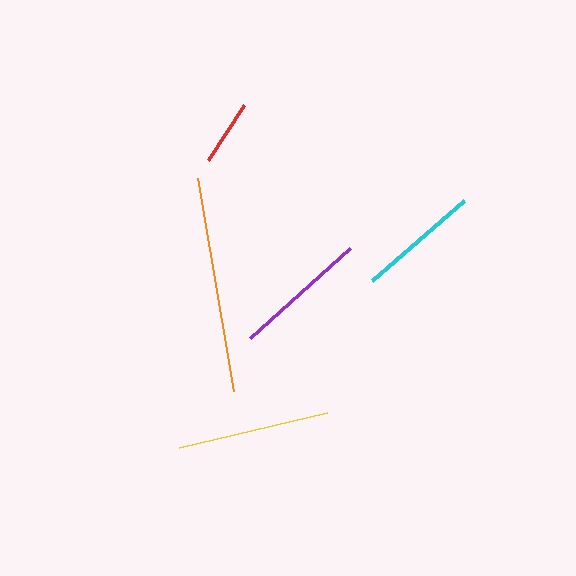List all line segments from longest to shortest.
From longest to shortest: orange, yellow, purple, cyan, red.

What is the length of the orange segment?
The orange segment is approximately 216 pixels long.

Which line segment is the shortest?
The red line is the shortest at approximately 66 pixels.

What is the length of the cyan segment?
The cyan segment is approximately 122 pixels long.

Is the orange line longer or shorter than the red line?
The orange line is longer than the red line.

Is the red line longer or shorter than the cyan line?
The cyan line is longer than the red line.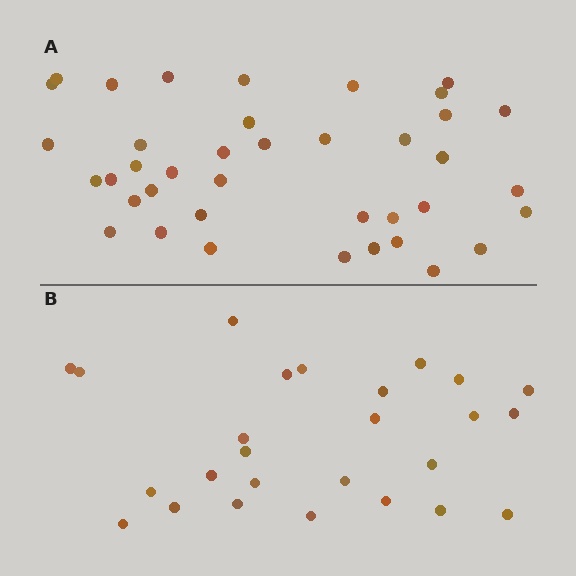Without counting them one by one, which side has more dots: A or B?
Region A (the top region) has more dots.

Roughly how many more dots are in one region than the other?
Region A has approximately 15 more dots than region B.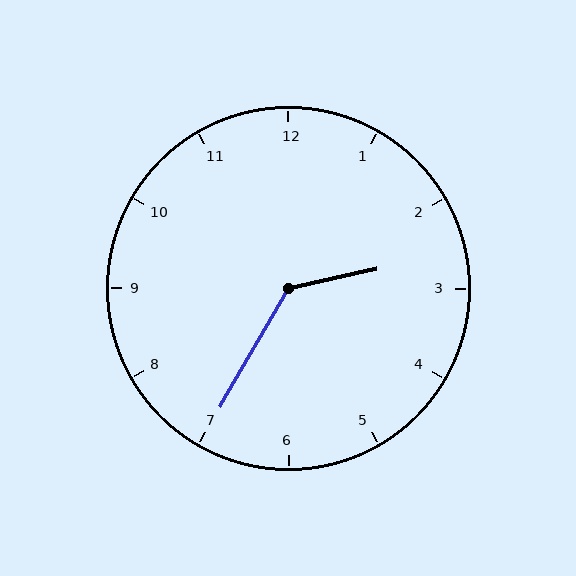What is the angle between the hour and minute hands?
Approximately 132 degrees.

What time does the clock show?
2:35.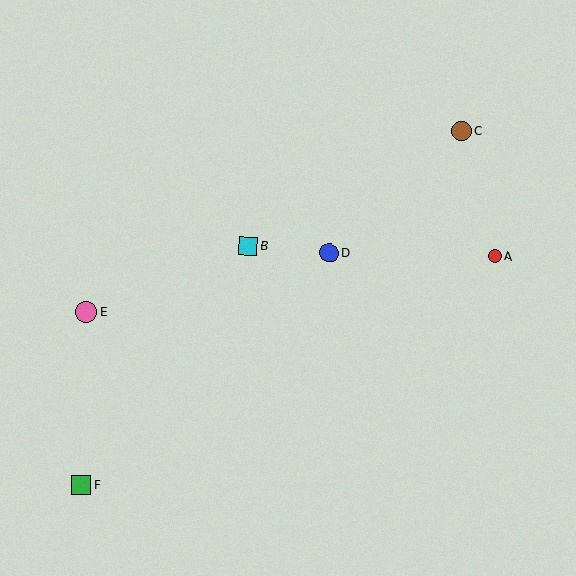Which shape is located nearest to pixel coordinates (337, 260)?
The blue circle (labeled D) at (330, 253) is nearest to that location.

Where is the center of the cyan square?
The center of the cyan square is at (248, 246).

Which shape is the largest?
The pink circle (labeled E) is the largest.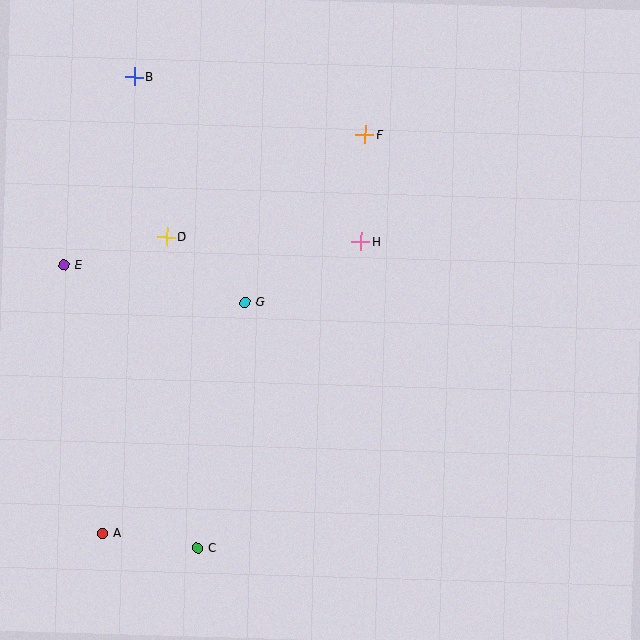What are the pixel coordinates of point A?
Point A is at (102, 533).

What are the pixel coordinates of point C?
Point C is at (197, 548).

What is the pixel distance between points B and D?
The distance between B and D is 163 pixels.